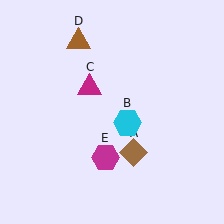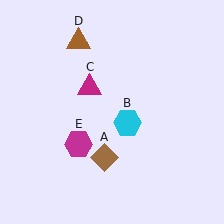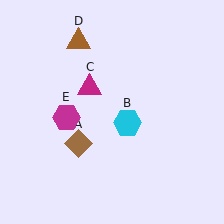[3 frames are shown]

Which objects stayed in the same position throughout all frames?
Cyan hexagon (object B) and magenta triangle (object C) and brown triangle (object D) remained stationary.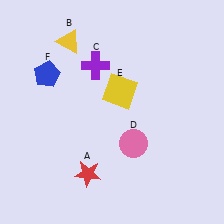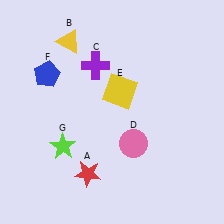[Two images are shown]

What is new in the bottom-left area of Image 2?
A lime star (G) was added in the bottom-left area of Image 2.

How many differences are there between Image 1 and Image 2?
There is 1 difference between the two images.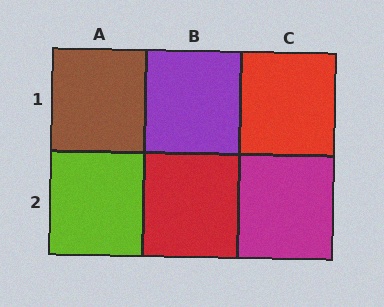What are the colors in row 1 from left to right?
Brown, purple, red.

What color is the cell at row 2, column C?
Magenta.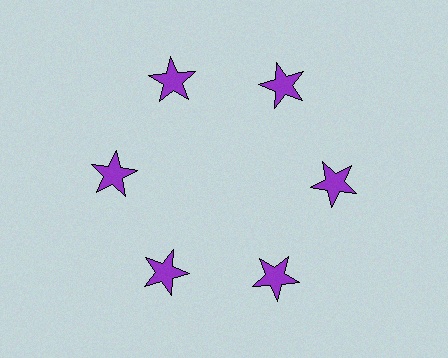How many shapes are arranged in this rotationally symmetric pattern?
There are 6 shapes, arranged in 6 groups of 1.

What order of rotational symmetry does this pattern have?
This pattern has 6-fold rotational symmetry.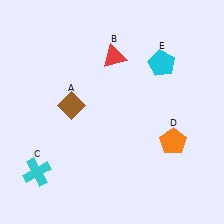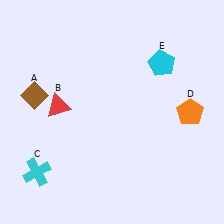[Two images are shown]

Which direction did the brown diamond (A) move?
The brown diamond (A) moved left.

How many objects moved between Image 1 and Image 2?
3 objects moved between the two images.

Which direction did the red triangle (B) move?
The red triangle (B) moved left.